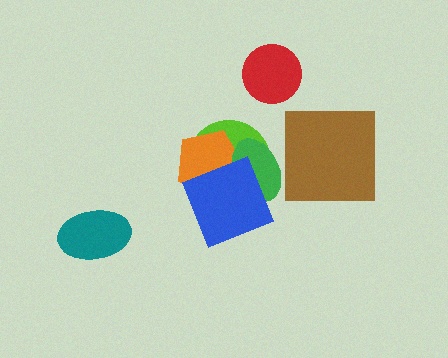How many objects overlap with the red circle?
0 objects overlap with the red circle.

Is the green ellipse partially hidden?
Yes, it is partially covered by another shape.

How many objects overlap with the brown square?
0 objects overlap with the brown square.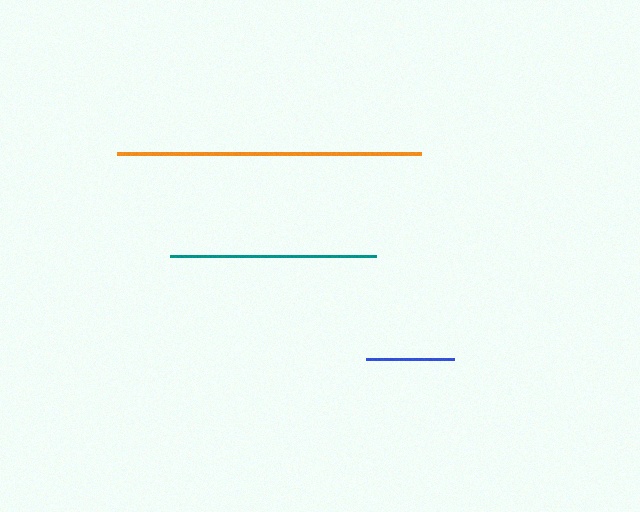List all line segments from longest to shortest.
From longest to shortest: orange, teal, blue.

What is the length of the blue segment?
The blue segment is approximately 88 pixels long.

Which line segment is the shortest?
The blue line is the shortest at approximately 88 pixels.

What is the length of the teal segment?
The teal segment is approximately 206 pixels long.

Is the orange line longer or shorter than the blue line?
The orange line is longer than the blue line.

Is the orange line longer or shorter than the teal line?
The orange line is longer than the teal line.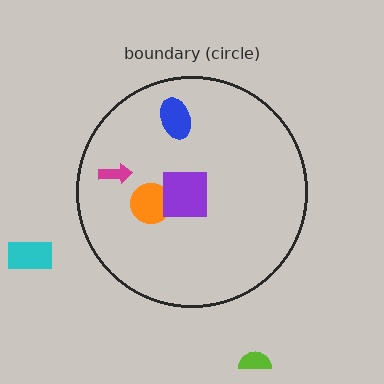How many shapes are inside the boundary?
4 inside, 2 outside.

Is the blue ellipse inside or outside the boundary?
Inside.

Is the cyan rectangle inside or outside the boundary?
Outside.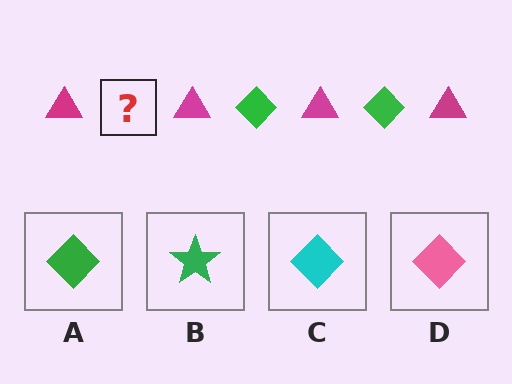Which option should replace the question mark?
Option A.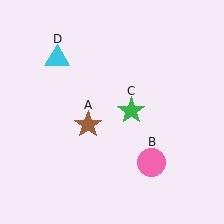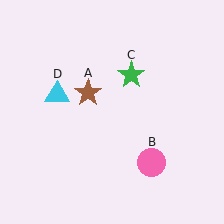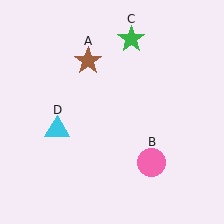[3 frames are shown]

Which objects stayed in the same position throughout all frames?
Pink circle (object B) remained stationary.